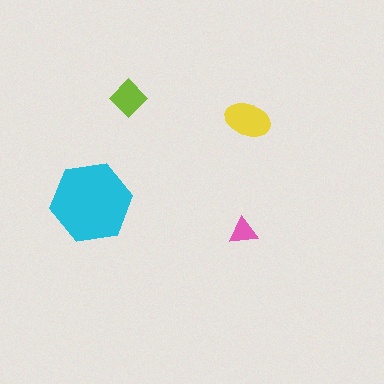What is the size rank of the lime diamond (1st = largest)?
3rd.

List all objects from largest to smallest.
The cyan hexagon, the yellow ellipse, the lime diamond, the pink triangle.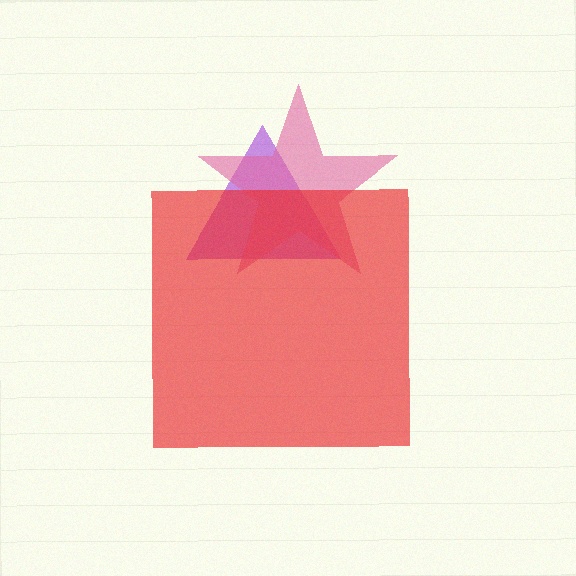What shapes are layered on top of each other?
The layered shapes are: a purple triangle, a pink star, a red square.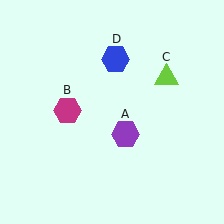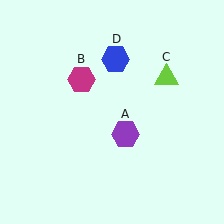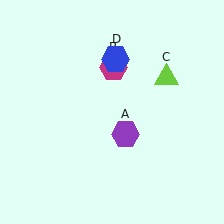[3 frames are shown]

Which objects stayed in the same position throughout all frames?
Purple hexagon (object A) and lime triangle (object C) and blue hexagon (object D) remained stationary.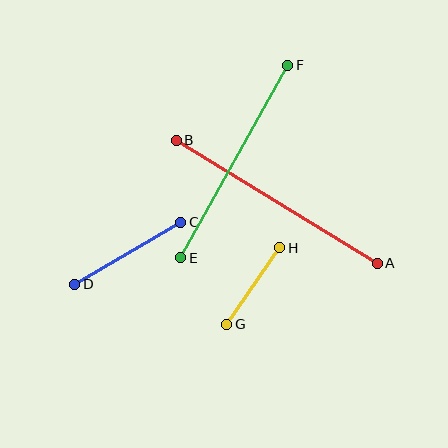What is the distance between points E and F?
The distance is approximately 220 pixels.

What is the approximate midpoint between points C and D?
The midpoint is at approximately (128, 253) pixels.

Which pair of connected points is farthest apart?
Points A and B are farthest apart.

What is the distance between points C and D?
The distance is approximately 122 pixels.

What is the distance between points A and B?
The distance is approximately 236 pixels.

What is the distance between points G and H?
The distance is approximately 93 pixels.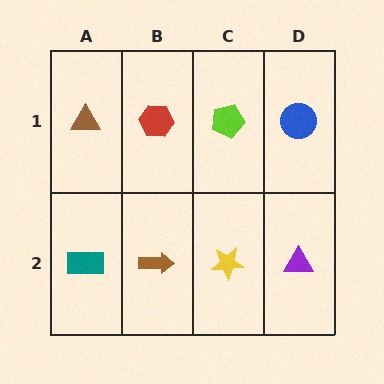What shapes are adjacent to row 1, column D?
A purple triangle (row 2, column D), a lime pentagon (row 1, column C).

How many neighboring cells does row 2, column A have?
2.